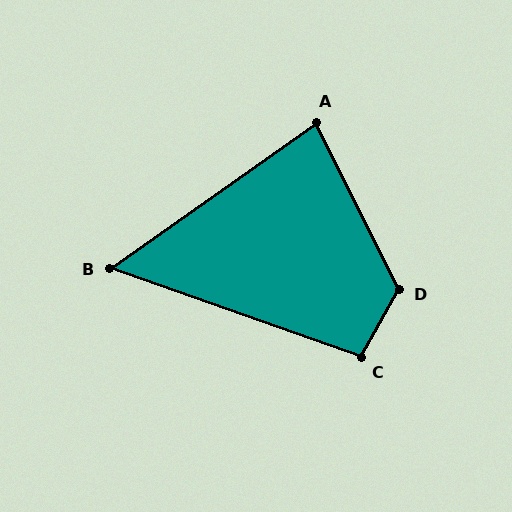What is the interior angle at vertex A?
Approximately 81 degrees (acute).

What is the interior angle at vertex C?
Approximately 99 degrees (obtuse).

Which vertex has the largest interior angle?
D, at approximately 125 degrees.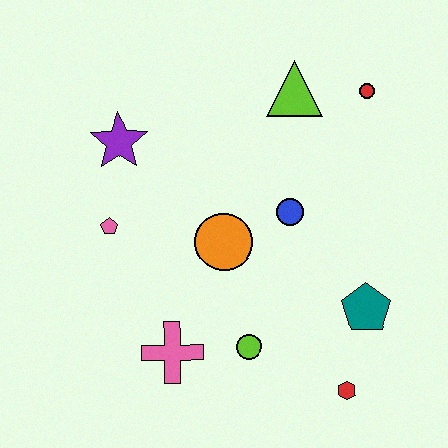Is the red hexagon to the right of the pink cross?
Yes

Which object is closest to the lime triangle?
The red circle is closest to the lime triangle.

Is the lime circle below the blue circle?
Yes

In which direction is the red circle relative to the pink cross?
The red circle is above the pink cross.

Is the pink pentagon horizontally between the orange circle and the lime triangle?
No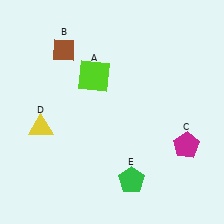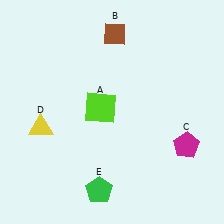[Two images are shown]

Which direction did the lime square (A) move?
The lime square (A) moved down.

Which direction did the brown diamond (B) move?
The brown diamond (B) moved right.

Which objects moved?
The objects that moved are: the lime square (A), the brown diamond (B), the green pentagon (E).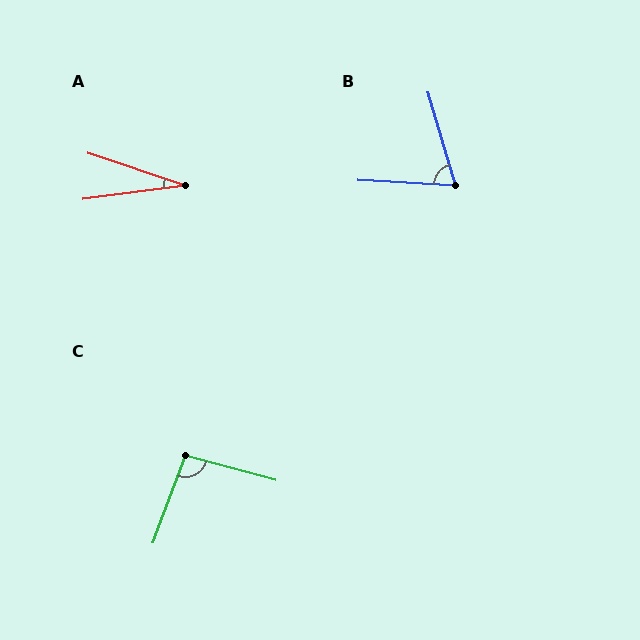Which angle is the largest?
C, at approximately 95 degrees.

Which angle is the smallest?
A, at approximately 26 degrees.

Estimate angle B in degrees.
Approximately 70 degrees.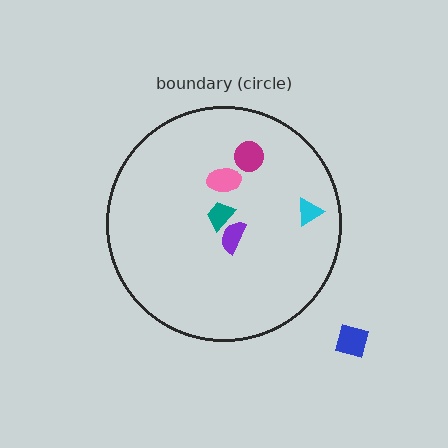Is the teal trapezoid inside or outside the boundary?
Inside.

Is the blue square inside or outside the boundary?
Outside.